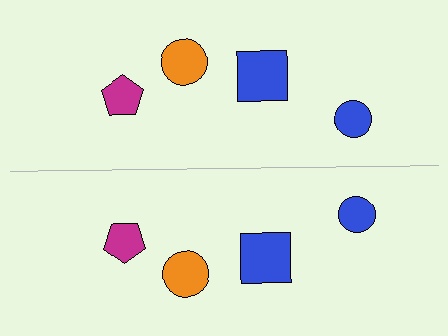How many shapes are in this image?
There are 8 shapes in this image.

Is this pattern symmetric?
Yes, this pattern has bilateral (reflection) symmetry.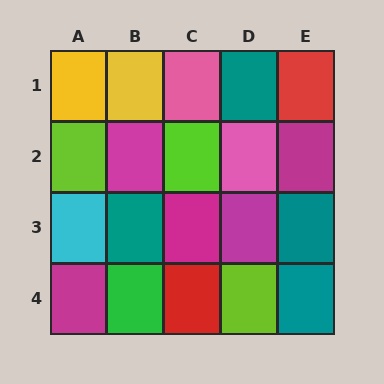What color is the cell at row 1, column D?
Teal.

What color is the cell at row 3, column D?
Magenta.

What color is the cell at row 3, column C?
Magenta.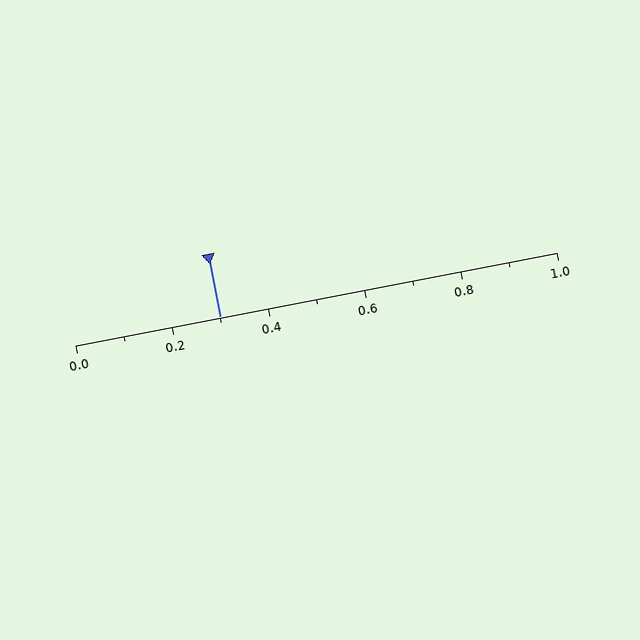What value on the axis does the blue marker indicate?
The marker indicates approximately 0.3.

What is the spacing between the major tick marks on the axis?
The major ticks are spaced 0.2 apart.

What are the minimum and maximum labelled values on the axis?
The axis runs from 0.0 to 1.0.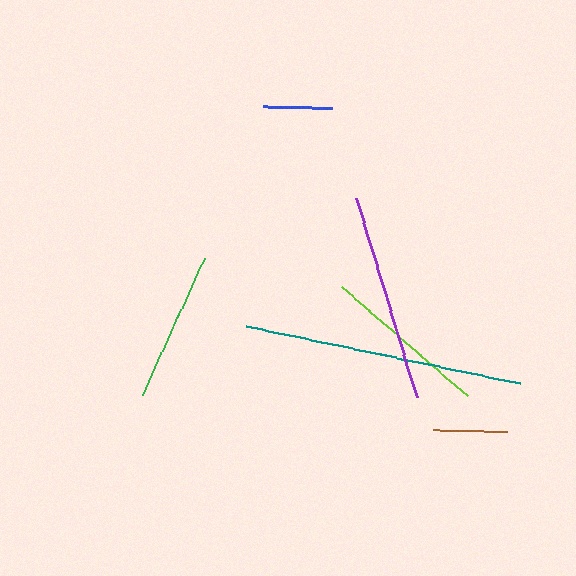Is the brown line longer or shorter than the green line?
The green line is longer than the brown line.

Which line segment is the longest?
The teal line is the longest at approximately 279 pixels.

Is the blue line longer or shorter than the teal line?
The teal line is longer than the blue line.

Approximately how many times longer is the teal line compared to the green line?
The teal line is approximately 1.9 times the length of the green line.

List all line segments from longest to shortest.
From longest to shortest: teal, purple, lime, green, brown, blue.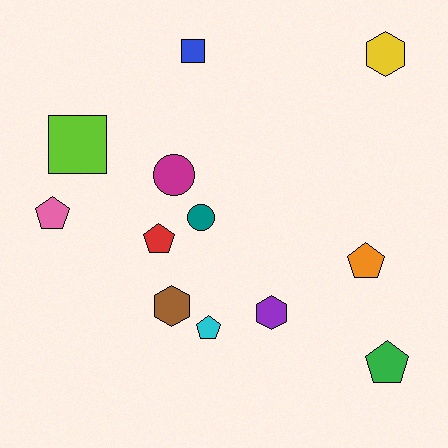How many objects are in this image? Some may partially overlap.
There are 12 objects.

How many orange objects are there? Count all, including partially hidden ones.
There is 1 orange object.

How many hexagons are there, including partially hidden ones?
There are 3 hexagons.